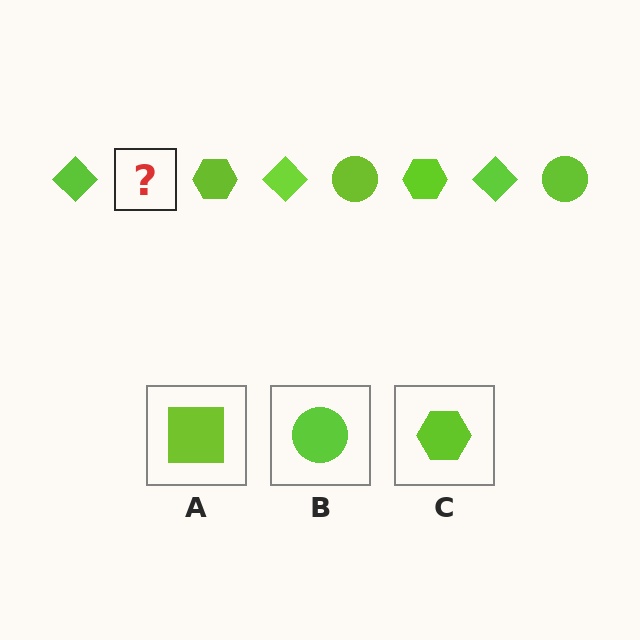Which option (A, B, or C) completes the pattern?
B.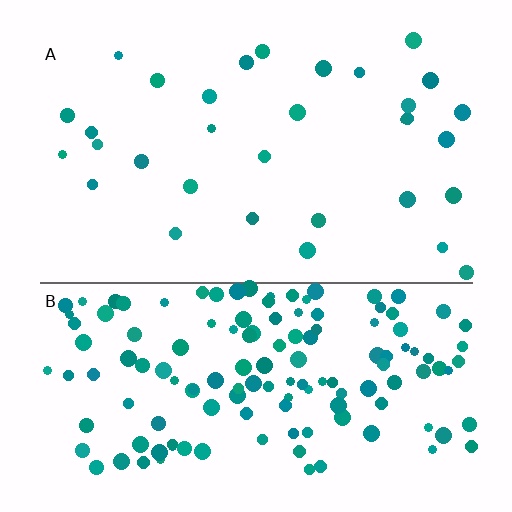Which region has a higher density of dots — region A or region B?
B (the bottom).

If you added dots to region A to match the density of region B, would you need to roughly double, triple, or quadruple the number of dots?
Approximately quadruple.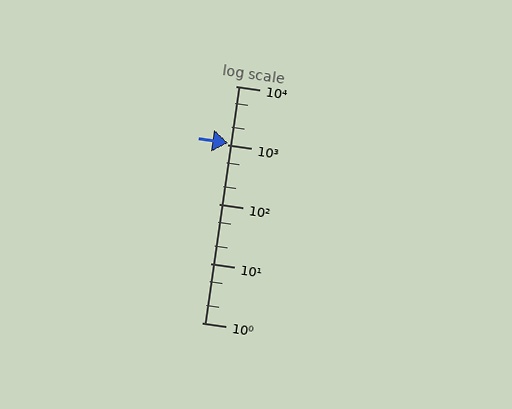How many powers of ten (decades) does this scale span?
The scale spans 4 decades, from 1 to 10000.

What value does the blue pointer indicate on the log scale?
The pointer indicates approximately 1100.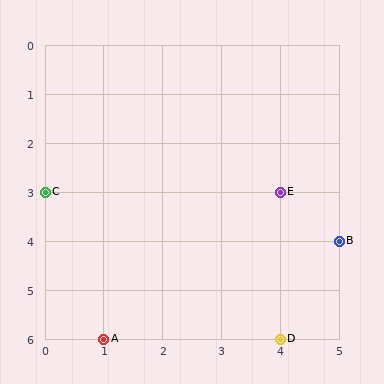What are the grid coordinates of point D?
Point D is at grid coordinates (4, 6).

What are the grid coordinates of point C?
Point C is at grid coordinates (0, 3).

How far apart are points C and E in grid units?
Points C and E are 4 columns apart.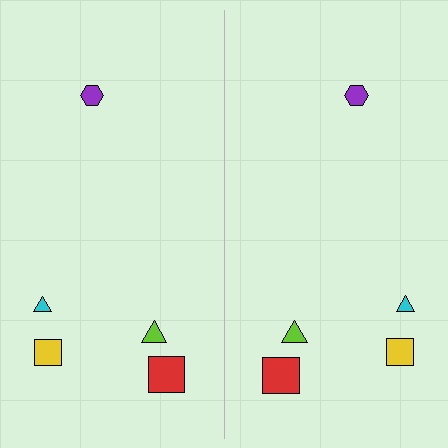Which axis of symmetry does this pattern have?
The pattern has a vertical axis of symmetry running through the center of the image.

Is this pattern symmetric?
Yes, this pattern has bilateral (reflection) symmetry.